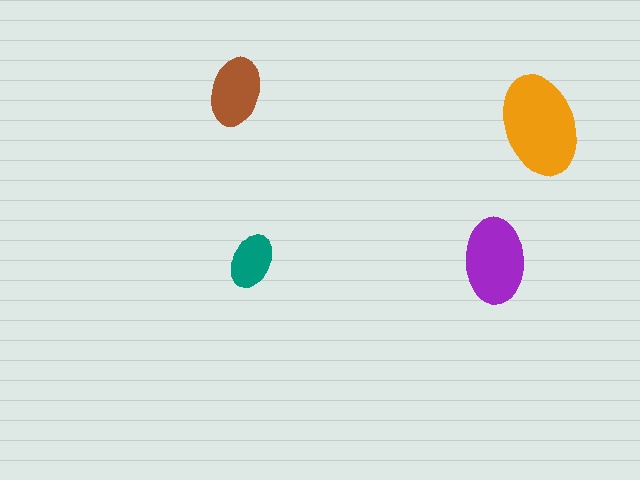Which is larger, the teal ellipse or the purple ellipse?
The purple one.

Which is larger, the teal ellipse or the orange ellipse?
The orange one.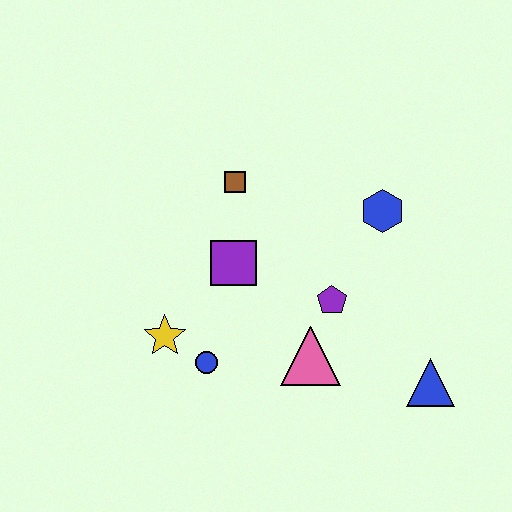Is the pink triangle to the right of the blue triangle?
No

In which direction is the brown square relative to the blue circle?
The brown square is above the blue circle.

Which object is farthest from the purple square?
The blue triangle is farthest from the purple square.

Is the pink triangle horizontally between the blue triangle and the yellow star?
Yes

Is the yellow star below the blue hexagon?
Yes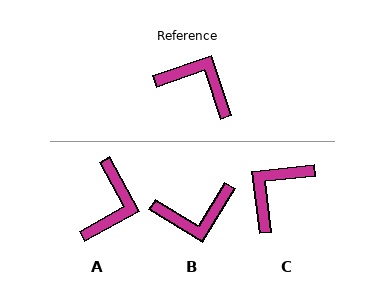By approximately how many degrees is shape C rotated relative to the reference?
Approximately 78 degrees counter-clockwise.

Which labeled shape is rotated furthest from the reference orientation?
B, about 140 degrees away.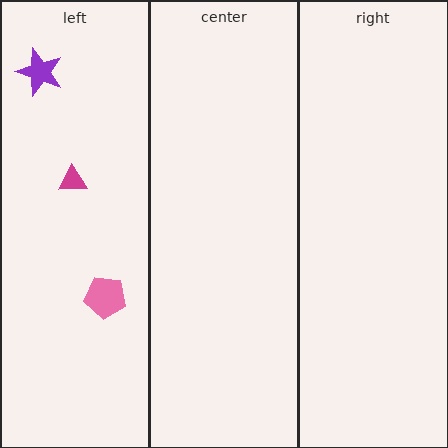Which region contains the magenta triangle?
The left region.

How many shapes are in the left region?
3.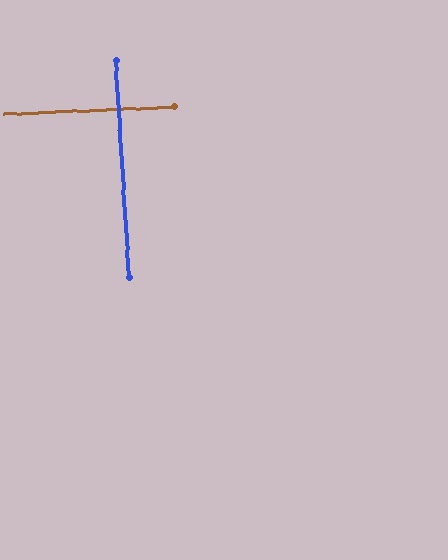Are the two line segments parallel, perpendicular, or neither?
Perpendicular — they meet at approximately 89°.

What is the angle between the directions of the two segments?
Approximately 89 degrees.